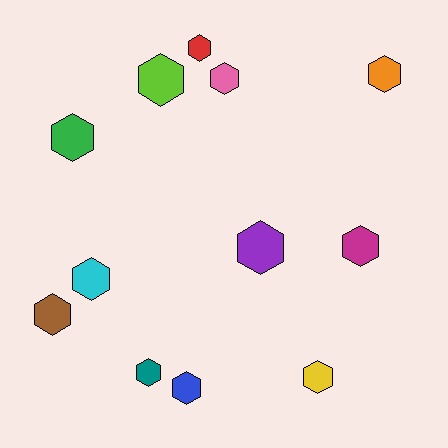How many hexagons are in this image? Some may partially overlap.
There are 12 hexagons.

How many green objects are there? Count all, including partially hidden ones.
There is 1 green object.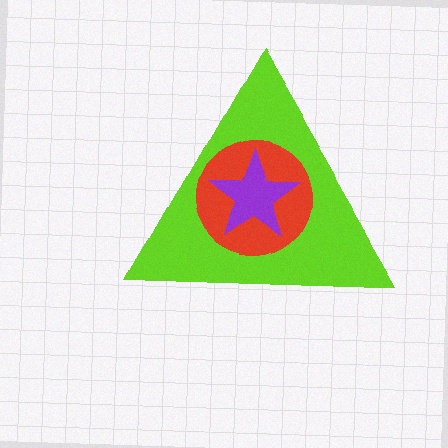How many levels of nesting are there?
3.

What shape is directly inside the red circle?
The purple star.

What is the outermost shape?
The lime triangle.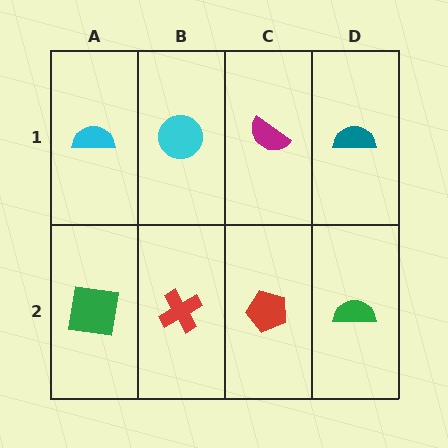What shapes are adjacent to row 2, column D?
A teal semicircle (row 1, column D), a red pentagon (row 2, column C).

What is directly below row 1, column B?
A red cross.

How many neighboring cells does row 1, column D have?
2.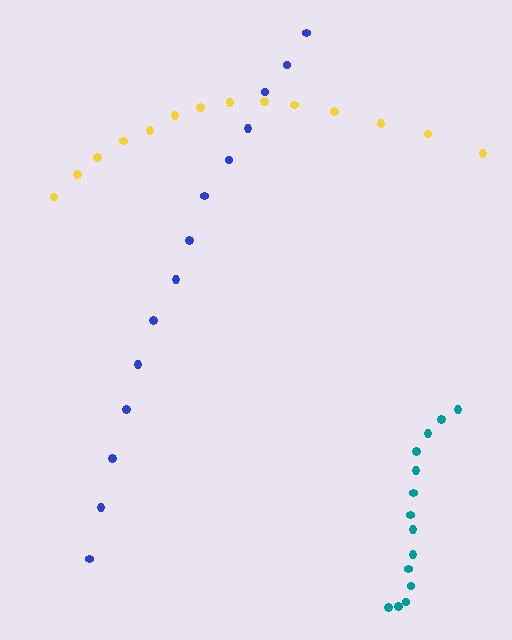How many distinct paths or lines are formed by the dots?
There are 3 distinct paths.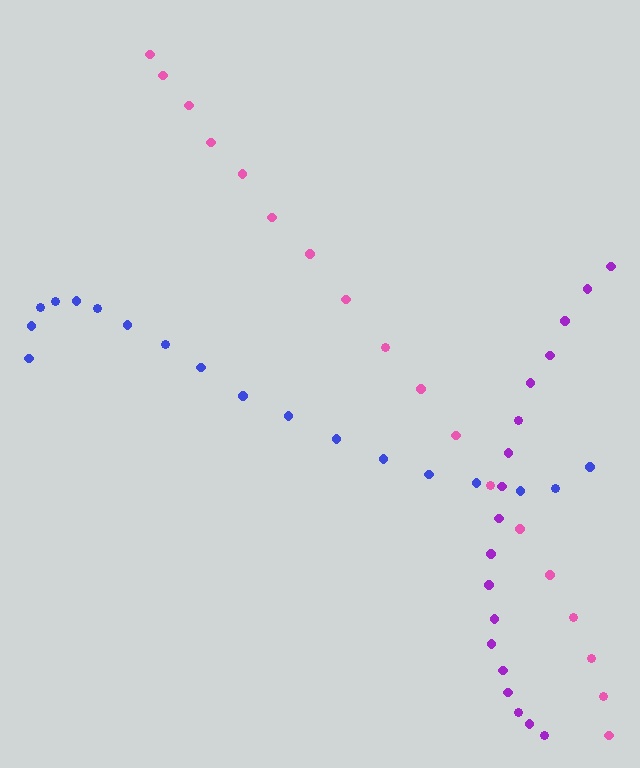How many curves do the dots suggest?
There are 3 distinct paths.